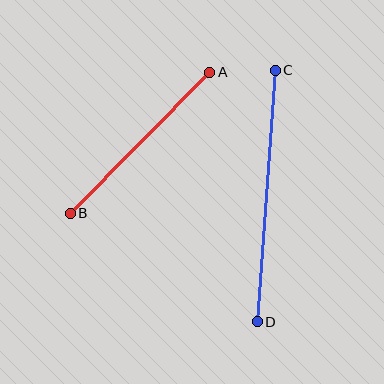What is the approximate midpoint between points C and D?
The midpoint is at approximately (266, 196) pixels.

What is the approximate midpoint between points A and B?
The midpoint is at approximately (140, 143) pixels.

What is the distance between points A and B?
The distance is approximately 198 pixels.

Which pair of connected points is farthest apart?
Points C and D are farthest apart.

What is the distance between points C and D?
The distance is approximately 253 pixels.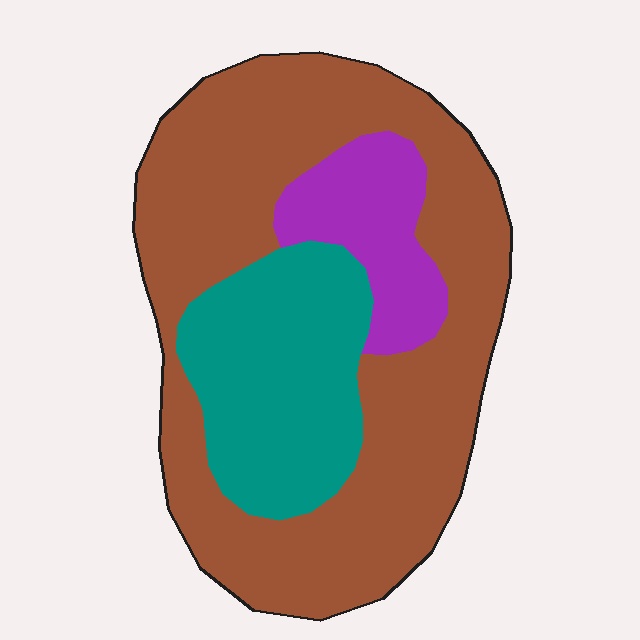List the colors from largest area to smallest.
From largest to smallest: brown, teal, purple.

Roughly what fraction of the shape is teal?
Teal covers roughly 25% of the shape.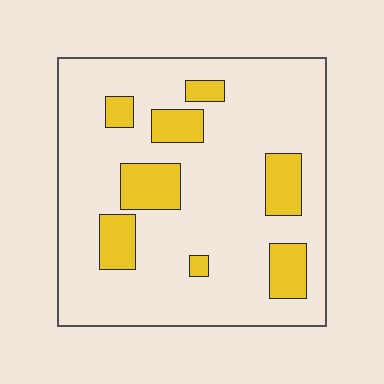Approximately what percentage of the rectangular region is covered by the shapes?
Approximately 20%.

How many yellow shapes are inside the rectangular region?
8.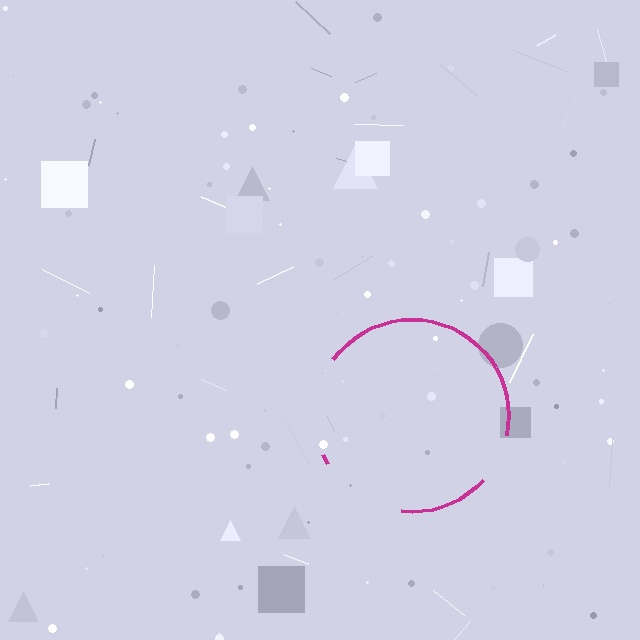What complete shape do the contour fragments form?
The contour fragments form a circle.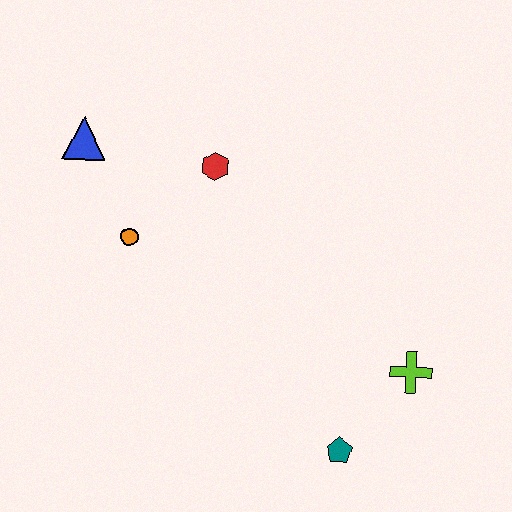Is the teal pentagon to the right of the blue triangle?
Yes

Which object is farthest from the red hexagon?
The teal pentagon is farthest from the red hexagon.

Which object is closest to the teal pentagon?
The lime cross is closest to the teal pentagon.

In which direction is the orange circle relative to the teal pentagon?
The orange circle is to the left of the teal pentagon.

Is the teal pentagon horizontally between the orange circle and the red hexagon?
No